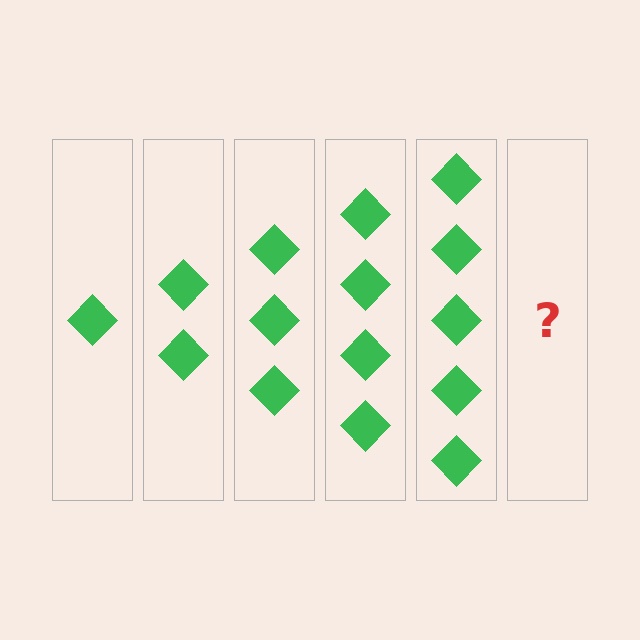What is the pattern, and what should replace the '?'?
The pattern is that each step adds one more diamond. The '?' should be 6 diamonds.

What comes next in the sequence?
The next element should be 6 diamonds.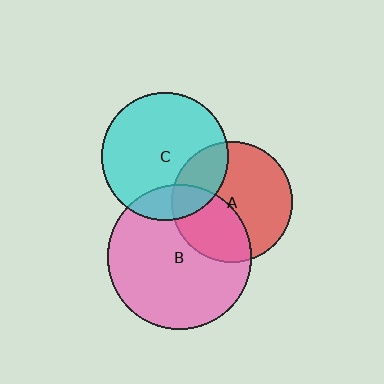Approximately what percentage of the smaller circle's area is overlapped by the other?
Approximately 15%.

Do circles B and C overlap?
Yes.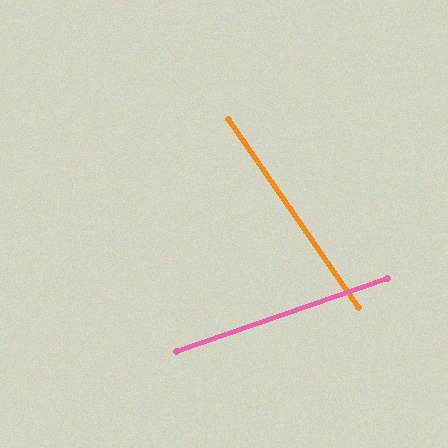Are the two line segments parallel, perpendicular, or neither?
Neither parallel nor perpendicular — they differ by about 74°.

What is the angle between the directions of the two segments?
Approximately 74 degrees.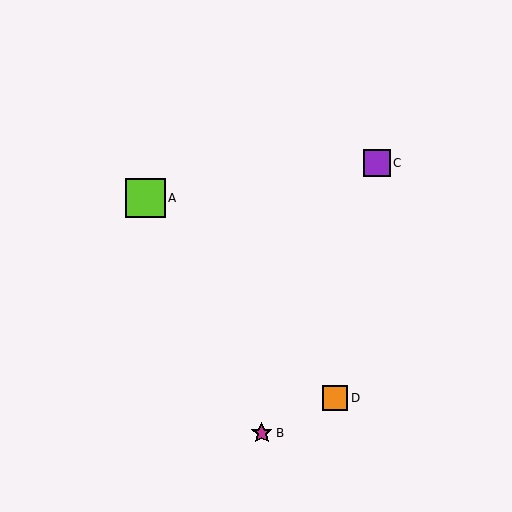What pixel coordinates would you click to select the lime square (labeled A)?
Click at (145, 198) to select the lime square A.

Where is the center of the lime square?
The center of the lime square is at (145, 198).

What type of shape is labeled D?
Shape D is an orange square.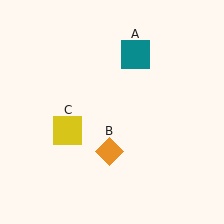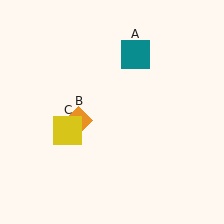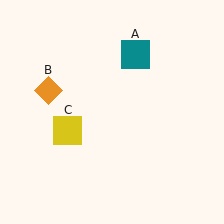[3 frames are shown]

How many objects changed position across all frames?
1 object changed position: orange diamond (object B).